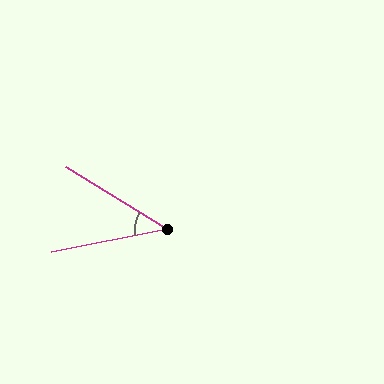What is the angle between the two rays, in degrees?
Approximately 43 degrees.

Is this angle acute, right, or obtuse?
It is acute.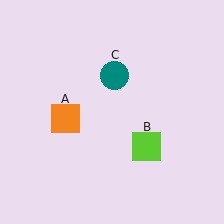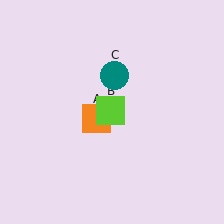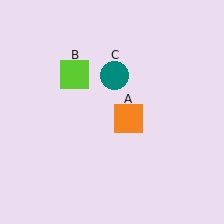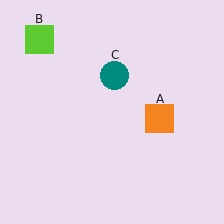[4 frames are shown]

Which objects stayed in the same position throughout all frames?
Teal circle (object C) remained stationary.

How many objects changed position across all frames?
2 objects changed position: orange square (object A), lime square (object B).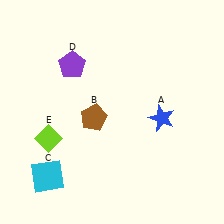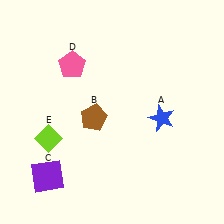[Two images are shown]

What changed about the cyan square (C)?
In Image 1, C is cyan. In Image 2, it changed to purple.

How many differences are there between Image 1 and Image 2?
There are 2 differences between the two images.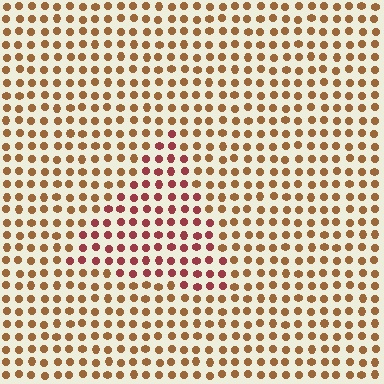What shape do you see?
I see a triangle.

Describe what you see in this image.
The image is filled with small brown elements in a uniform arrangement. A triangle-shaped region is visible where the elements are tinted to a slightly different hue, forming a subtle color boundary.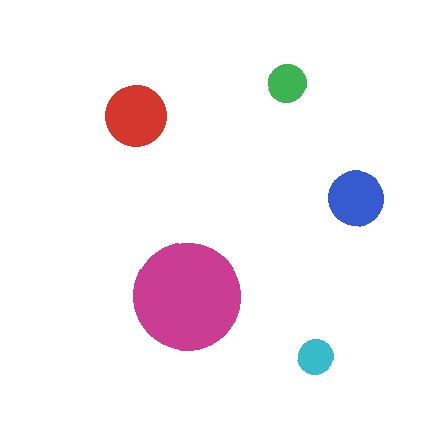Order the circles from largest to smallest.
the magenta one, the red one, the blue one, the green one, the cyan one.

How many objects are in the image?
There are 5 objects in the image.